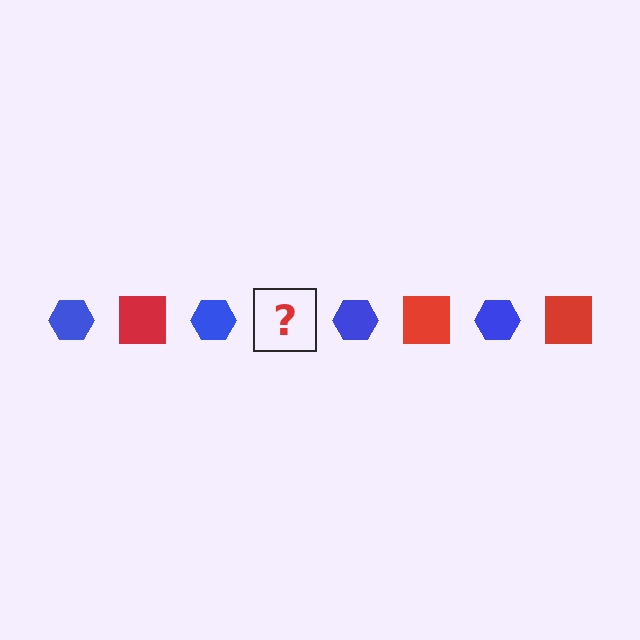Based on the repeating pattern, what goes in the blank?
The blank should be a red square.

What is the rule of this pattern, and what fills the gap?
The rule is that the pattern alternates between blue hexagon and red square. The gap should be filled with a red square.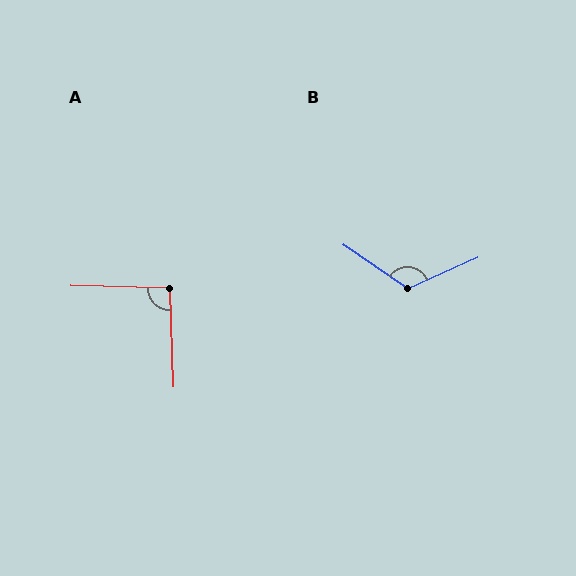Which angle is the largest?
B, at approximately 122 degrees.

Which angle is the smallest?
A, at approximately 94 degrees.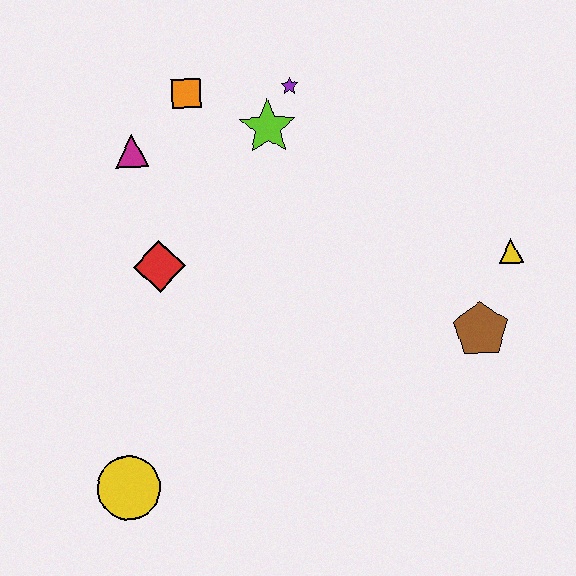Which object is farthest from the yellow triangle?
The yellow circle is farthest from the yellow triangle.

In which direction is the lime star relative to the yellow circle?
The lime star is above the yellow circle.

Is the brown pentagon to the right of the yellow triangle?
No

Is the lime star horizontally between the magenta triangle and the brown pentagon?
Yes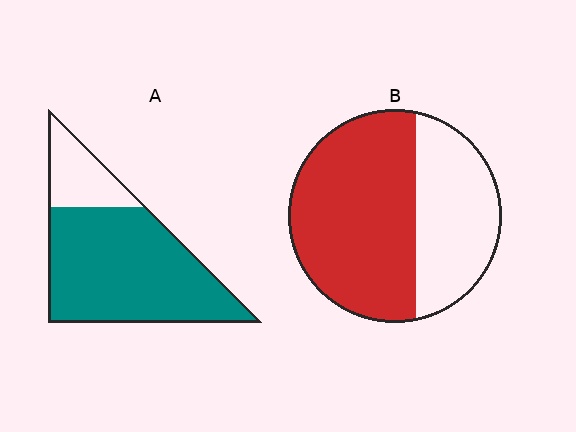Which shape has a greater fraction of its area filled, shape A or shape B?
Shape A.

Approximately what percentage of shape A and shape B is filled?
A is approximately 80% and B is approximately 60%.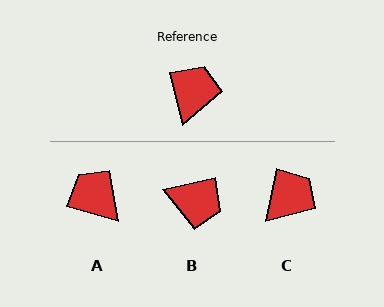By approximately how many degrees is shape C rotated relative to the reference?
Approximately 25 degrees clockwise.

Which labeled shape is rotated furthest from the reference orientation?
B, about 91 degrees away.